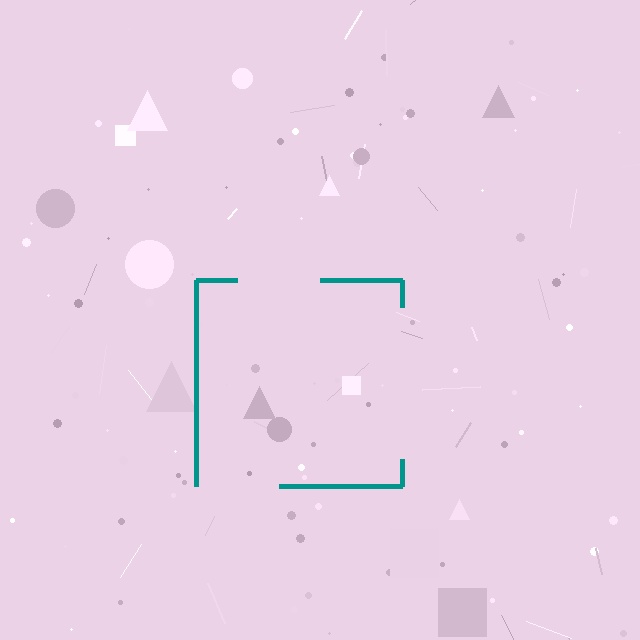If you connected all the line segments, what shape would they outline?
They would outline a square.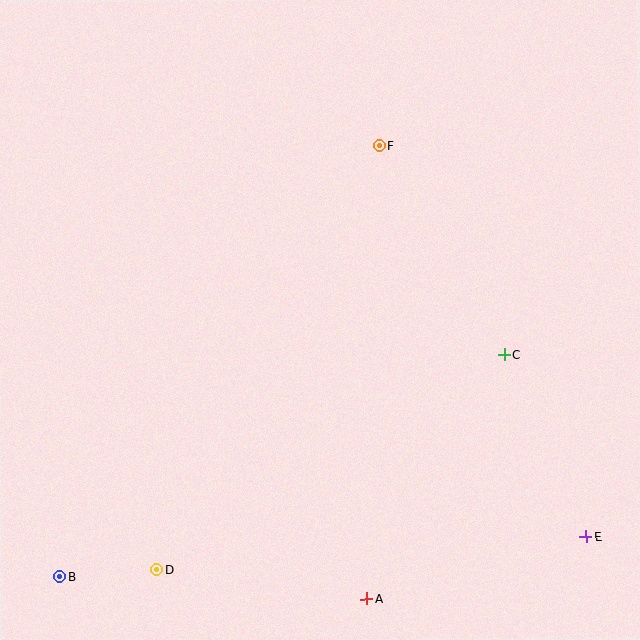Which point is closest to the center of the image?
Point F at (379, 146) is closest to the center.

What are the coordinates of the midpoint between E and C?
The midpoint between E and C is at (546, 446).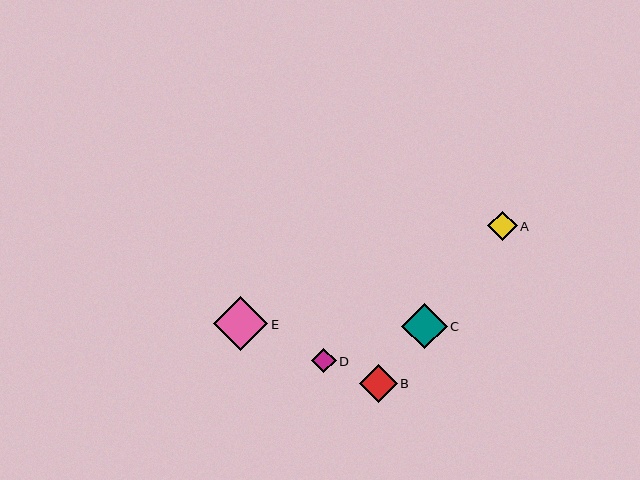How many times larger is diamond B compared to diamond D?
Diamond B is approximately 1.5 times the size of diamond D.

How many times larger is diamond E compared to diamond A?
Diamond E is approximately 1.9 times the size of diamond A.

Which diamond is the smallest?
Diamond D is the smallest with a size of approximately 25 pixels.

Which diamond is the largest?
Diamond E is the largest with a size of approximately 54 pixels.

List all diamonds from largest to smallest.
From largest to smallest: E, C, B, A, D.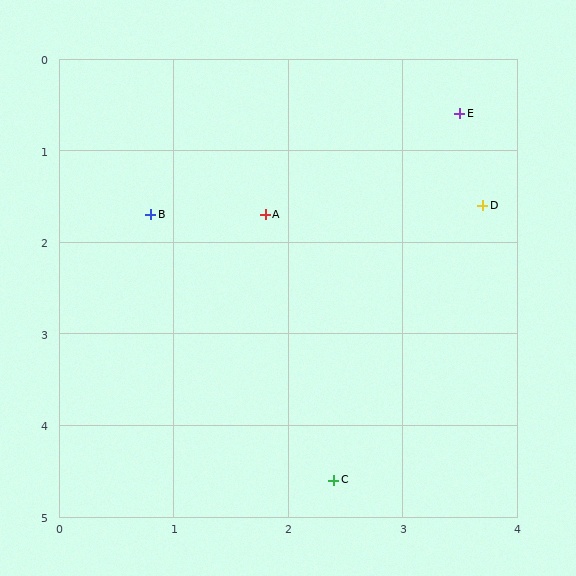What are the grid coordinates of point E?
Point E is at approximately (3.5, 0.6).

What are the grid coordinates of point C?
Point C is at approximately (2.4, 4.6).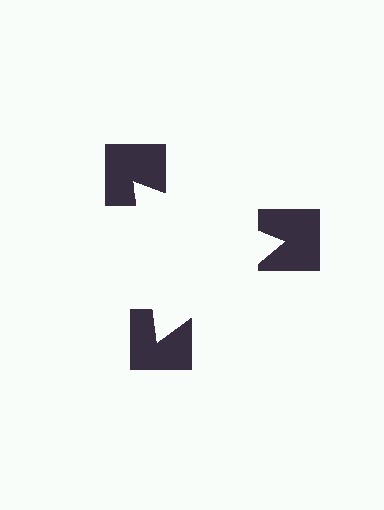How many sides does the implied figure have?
3 sides.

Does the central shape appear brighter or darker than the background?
It typically appears slightly brighter than the background, even though no actual brightness change is drawn.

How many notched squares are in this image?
There are 3 — one at each vertex of the illusory triangle.